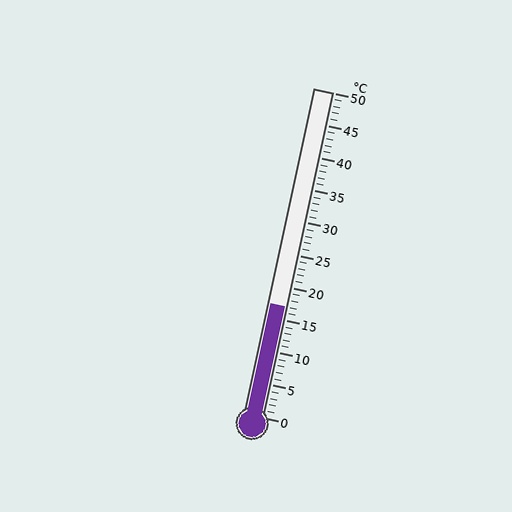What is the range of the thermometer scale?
The thermometer scale ranges from 0°C to 50°C.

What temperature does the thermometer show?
The thermometer shows approximately 17°C.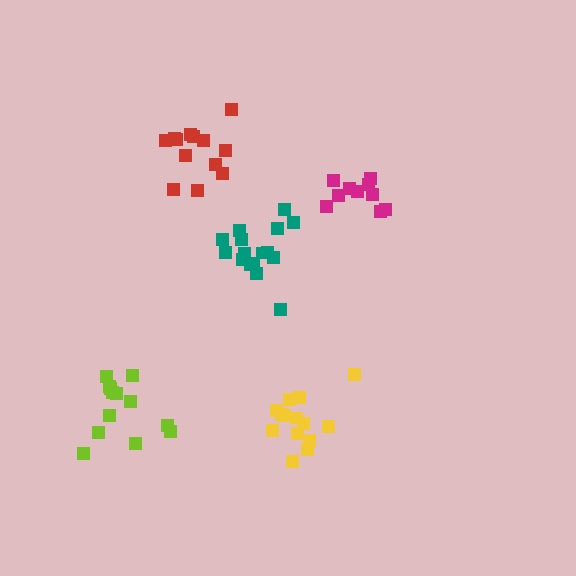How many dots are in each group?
Group 1: 14 dots, Group 2: 10 dots, Group 3: 16 dots, Group 4: 13 dots, Group 5: 13 dots (66 total).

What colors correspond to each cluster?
The clusters are colored: yellow, magenta, teal, red, lime.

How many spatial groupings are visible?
There are 5 spatial groupings.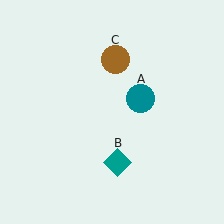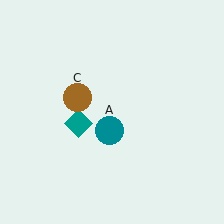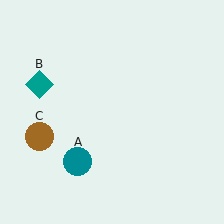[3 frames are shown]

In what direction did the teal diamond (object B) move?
The teal diamond (object B) moved up and to the left.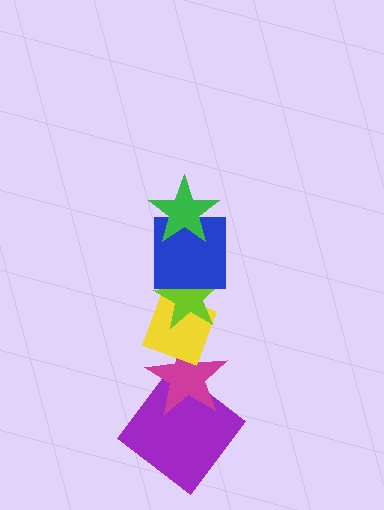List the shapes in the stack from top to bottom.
From top to bottom: the green star, the blue square, the lime star, the yellow diamond, the magenta star, the purple diamond.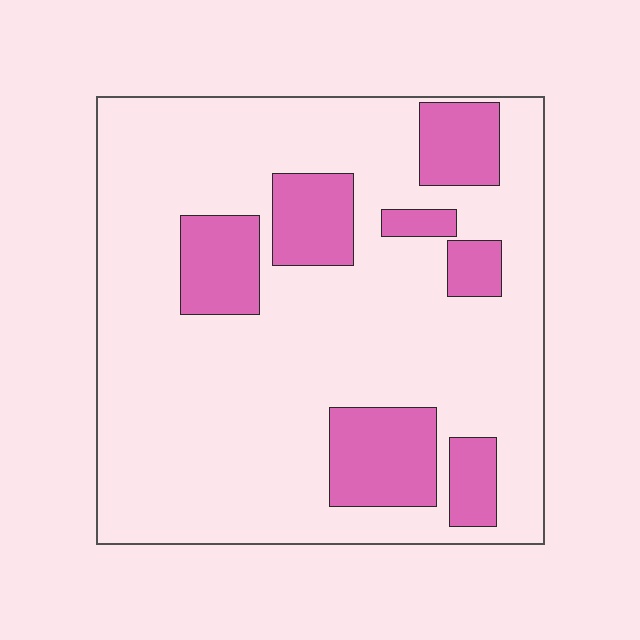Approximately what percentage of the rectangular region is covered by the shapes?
Approximately 20%.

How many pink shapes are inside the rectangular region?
7.